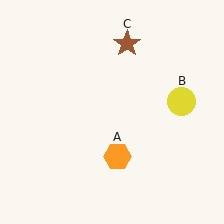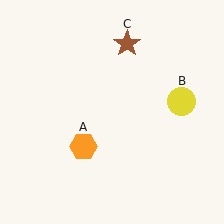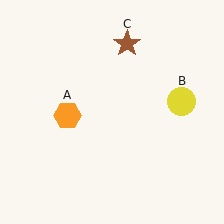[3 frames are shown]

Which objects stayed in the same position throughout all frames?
Yellow circle (object B) and brown star (object C) remained stationary.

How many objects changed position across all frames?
1 object changed position: orange hexagon (object A).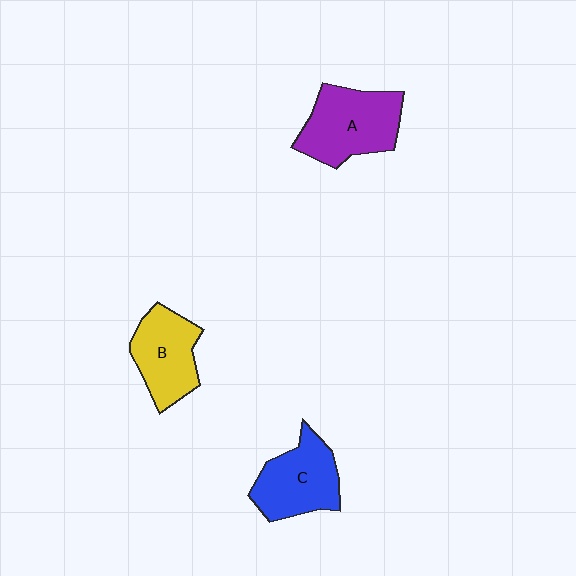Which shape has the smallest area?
Shape B (yellow).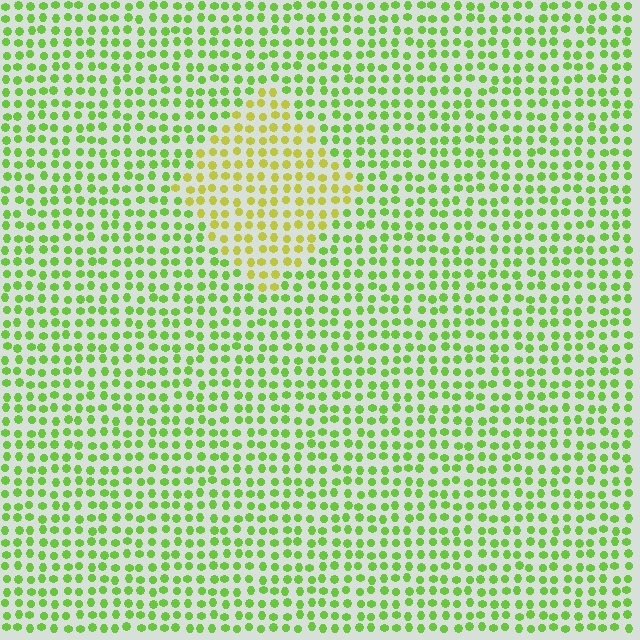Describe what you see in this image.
The image is filled with small lime elements in a uniform arrangement. A diamond-shaped region is visible where the elements are tinted to a slightly different hue, forming a subtle color boundary.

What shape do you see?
I see a diamond.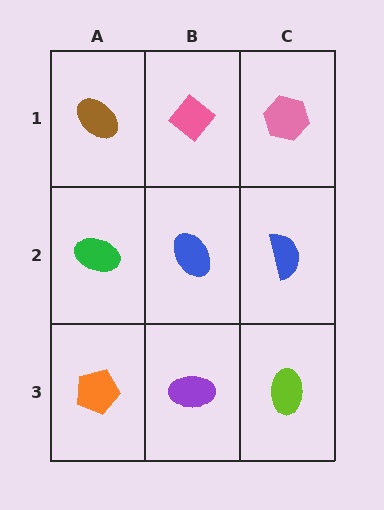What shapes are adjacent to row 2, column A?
A brown ellipse (row 1, column A), an orange pentagon (row 3, column A), a blue ellipse (row 2, column B).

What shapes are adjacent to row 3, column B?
A blue ellipse (row 2, column B), an orange pentagon (row 3, column A), a lime ellipse (row 3, column C).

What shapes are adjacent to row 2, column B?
A pink diamond (row 1, column B), a purple ellipse (row 3, column B), a green ellipse (row 2, column A), a blue semicircle (row 2, column C).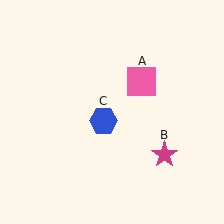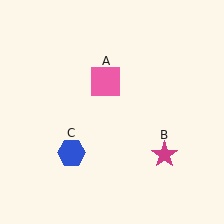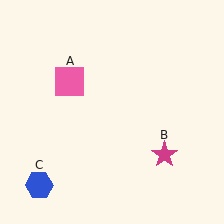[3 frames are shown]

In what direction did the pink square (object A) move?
The pink square (object A) moved left.